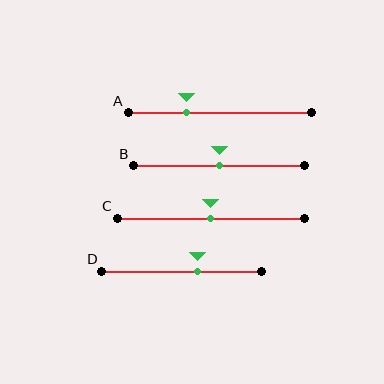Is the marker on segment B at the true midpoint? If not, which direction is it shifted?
Yes, the marker on segment B is at the true midpoint.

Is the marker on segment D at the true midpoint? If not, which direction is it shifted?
No, the marker on segment D is shifted to the right by about 10% of the segment length.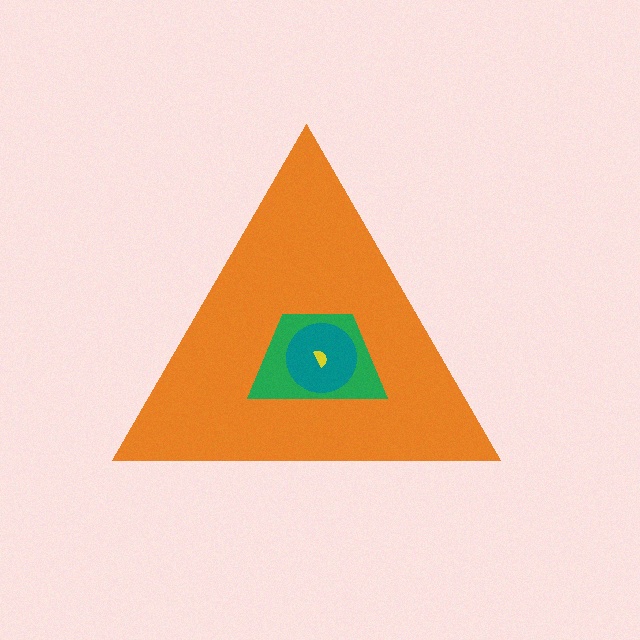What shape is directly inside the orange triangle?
The green trapezoid.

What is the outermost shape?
The orange triangle.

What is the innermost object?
The yellow semicircle.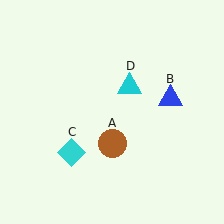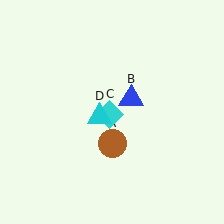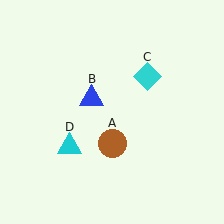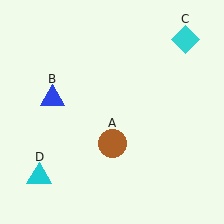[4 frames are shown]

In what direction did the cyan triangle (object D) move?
The cyan triangle (object D) moved down and to the left.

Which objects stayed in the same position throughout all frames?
Brown circle (object A) remained stationary.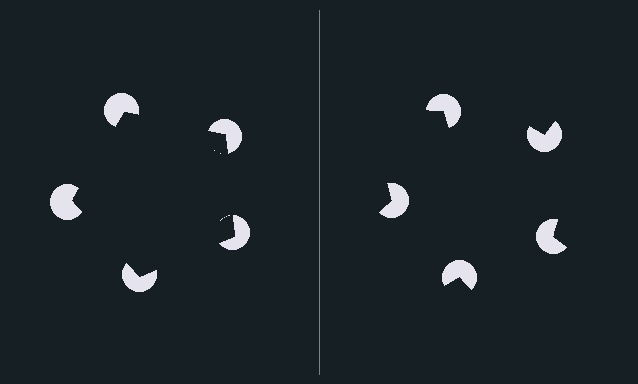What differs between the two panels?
The pac-man discs are positioned identically on both sides; only the wedge orientations differ. On the left they align to a pentagon; on the right they are misaligned.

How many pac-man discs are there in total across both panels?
10 — 5 on each side.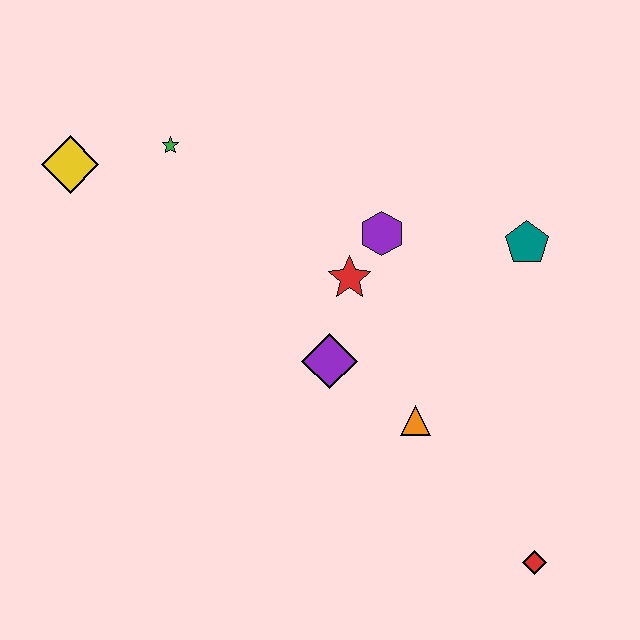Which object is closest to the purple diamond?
The red star is closest to the purple diamond.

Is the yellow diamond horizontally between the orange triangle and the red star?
No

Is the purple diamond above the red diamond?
Yes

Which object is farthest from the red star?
The red diamond is farthest from the red star.